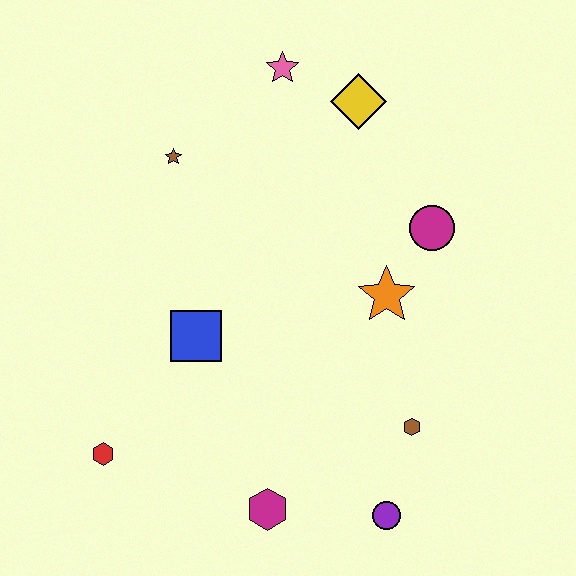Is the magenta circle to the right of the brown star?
Yes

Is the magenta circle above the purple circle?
Yes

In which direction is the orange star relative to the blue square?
The orange star is to the right of the blue square.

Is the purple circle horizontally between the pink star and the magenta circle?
Yes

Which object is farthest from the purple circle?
The pink star is farthest from the purple circle.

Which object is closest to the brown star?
The pink star is closest to the brown star.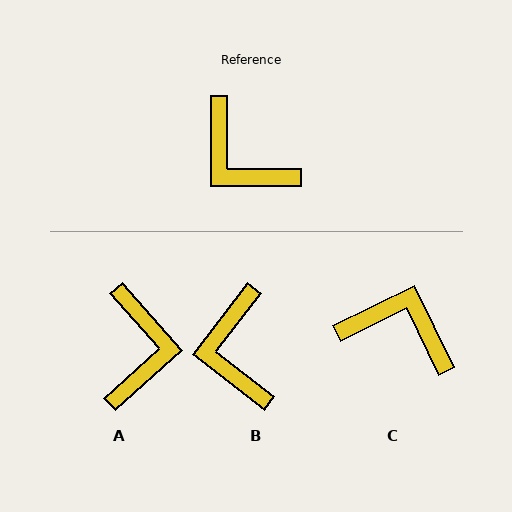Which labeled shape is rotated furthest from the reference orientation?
C, about 154 degrees away.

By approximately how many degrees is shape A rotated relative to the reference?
Approximately 132 degrees counter-clockwise.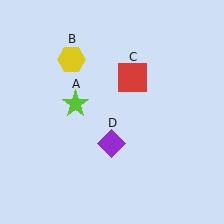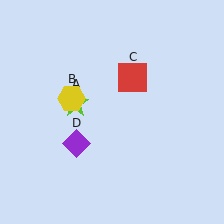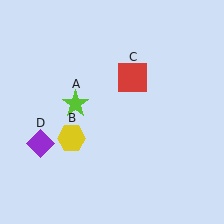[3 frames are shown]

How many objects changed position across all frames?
2 objects changed position: yellow hexagon (object B), purple diamond (object D).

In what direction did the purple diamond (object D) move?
The purple diamond (object D) moved left.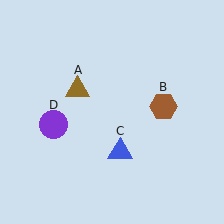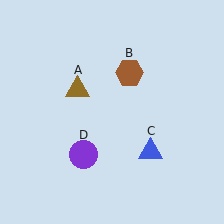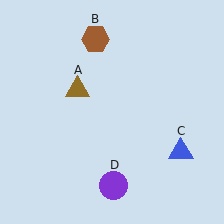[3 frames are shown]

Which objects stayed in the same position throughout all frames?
Brown triangle (object A) remained stationary.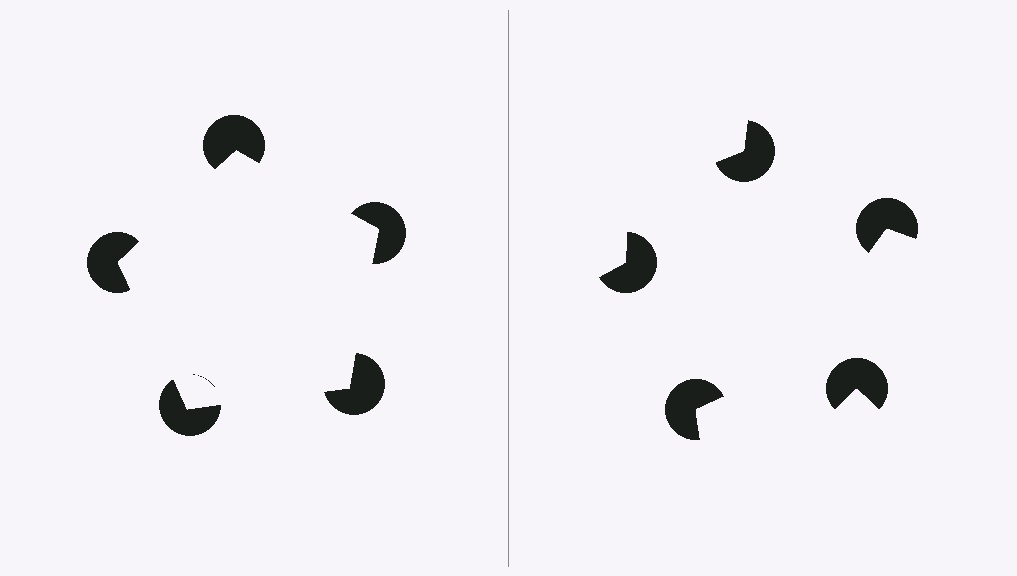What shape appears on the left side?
An illusory pentagon.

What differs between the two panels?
The pac-man discs are positioned identically on both sides; only the wedge orientations differ. On the left they align to a pentagon; on the right they are misaligned.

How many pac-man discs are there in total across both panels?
10 — 5 on each side.